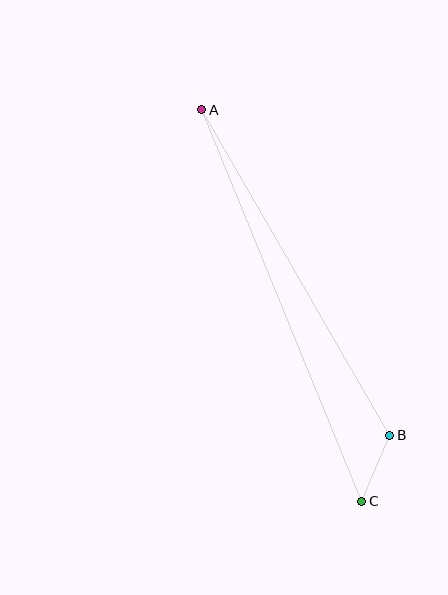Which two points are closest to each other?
Points B and C are closest to each other.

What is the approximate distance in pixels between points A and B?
The distance between A and B is approximately 376 pixels.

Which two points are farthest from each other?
Points A and C are farthest from each other.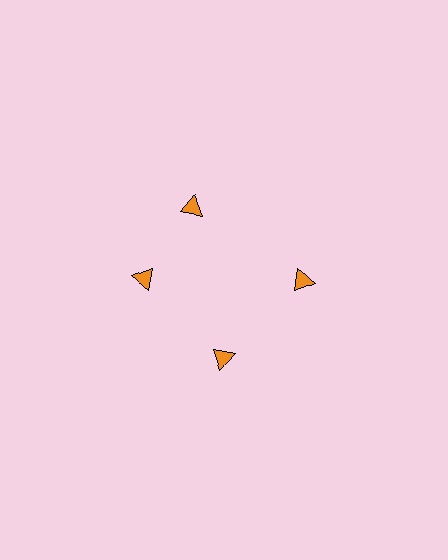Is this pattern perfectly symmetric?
No. The 4 orange triangles are arranged in a ring, but one element near the 12 o'clock position is rotated out of alignment along the ring, breaking the 4-fold rotational symmetry.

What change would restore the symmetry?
The symmetry would be restored by rotating it back into even spacing with its neighbors so that all 4 triangles sit at equal angles and equal distance from the center.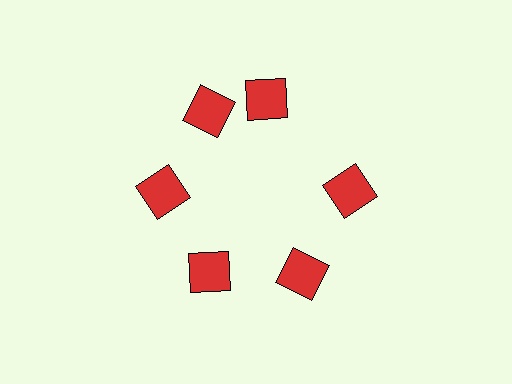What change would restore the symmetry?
The symmetry would be restored by rotating it back into even spacing with its neighbors so that all 6 squares sit at equal angles and equal distance from the center.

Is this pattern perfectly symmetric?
No. The 6 red squares are arranged in a ring, but one element near the 1 o'clock position is rotated out of alignment along the ring, breaking the 6-fold rotational symmetry.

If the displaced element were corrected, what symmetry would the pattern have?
It would have 6-fold rotational symmetry — the pattern would map onto itself every 60 degrees.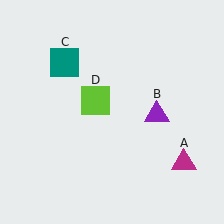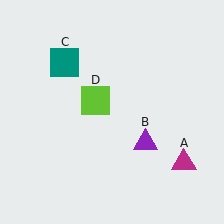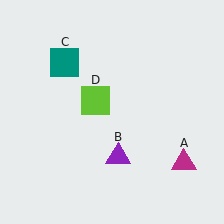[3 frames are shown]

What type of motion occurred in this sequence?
The purple triangle (object B) rotated clockwise around the center of the scene.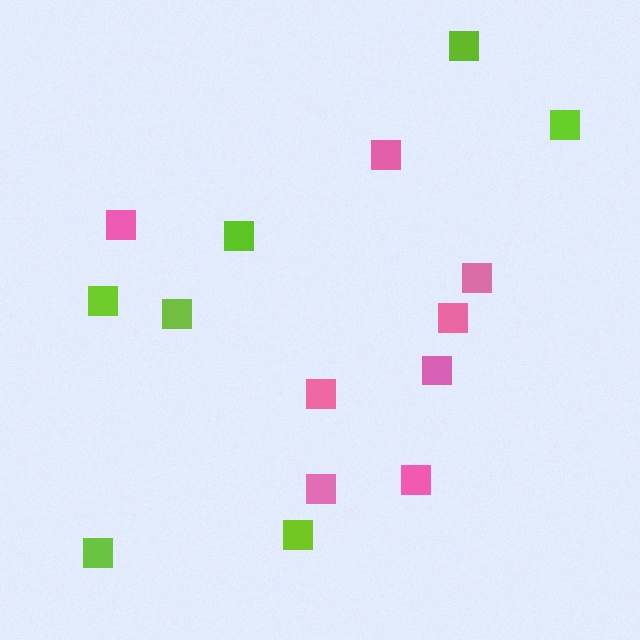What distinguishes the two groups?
There are 2 groups: one group of lime squares (7) and one group of pink squares (8).